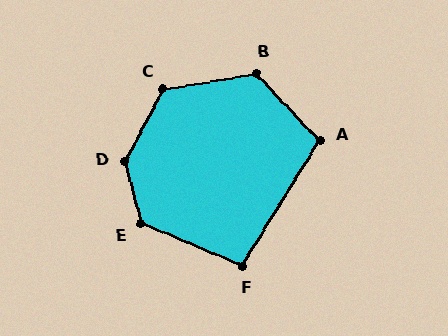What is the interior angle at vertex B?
Approximately 124 degrees (obtuse).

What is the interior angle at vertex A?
Approximately 105 degrees (obtuse).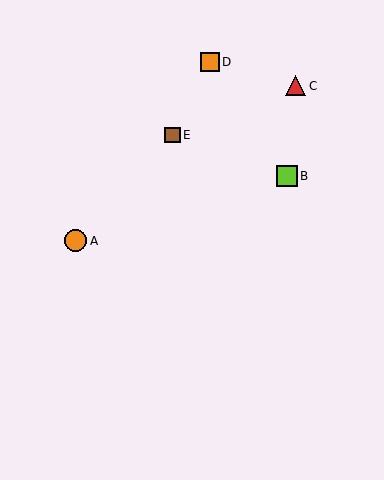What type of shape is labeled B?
Shape B is a lime square.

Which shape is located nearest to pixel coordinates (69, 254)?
The orange circle (labeled A) at (75, 241) is nearest to that location.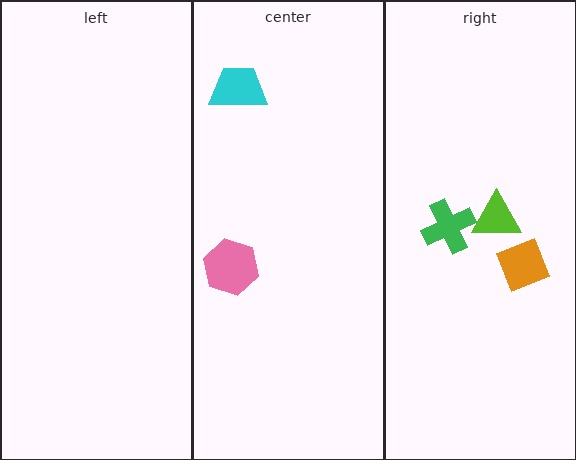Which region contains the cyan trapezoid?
The center region.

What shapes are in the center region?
The pink hexagon, the cyan trapezoid.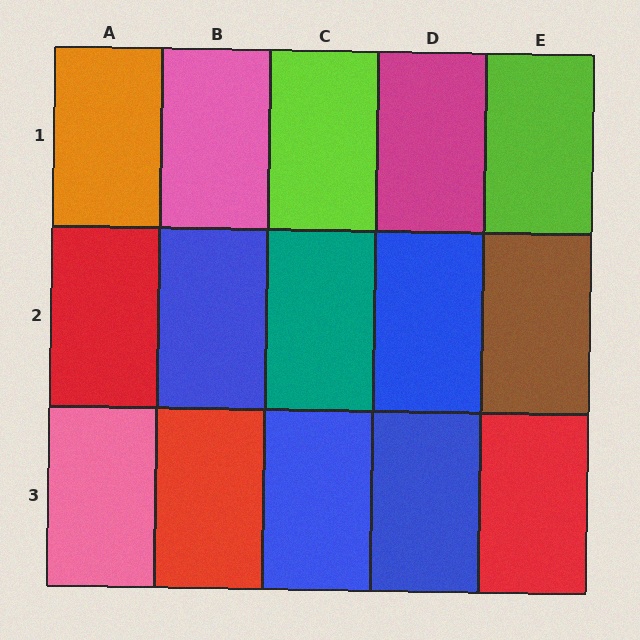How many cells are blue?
4 cells are blue.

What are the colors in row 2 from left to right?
Red, blue, teal, blue, brown.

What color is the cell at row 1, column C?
Lime.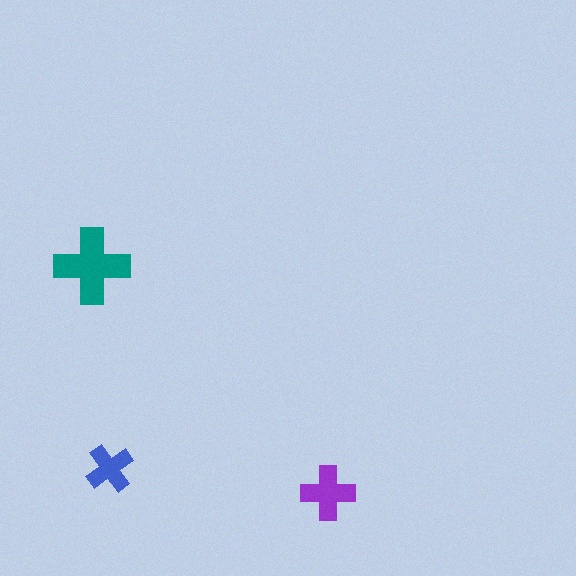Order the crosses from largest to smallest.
the teal one, the purple one, the blue one.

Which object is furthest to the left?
The teal cross is leftmost.